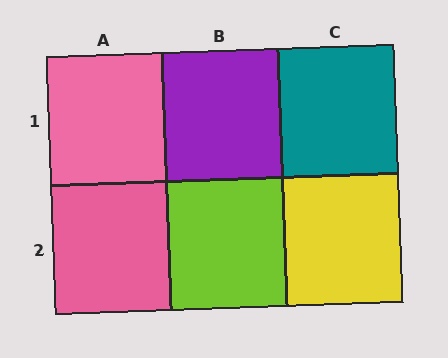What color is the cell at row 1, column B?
Purple.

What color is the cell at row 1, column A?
Pink.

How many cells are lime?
1 cell is lime.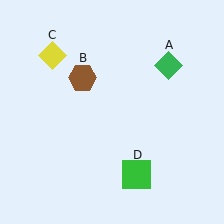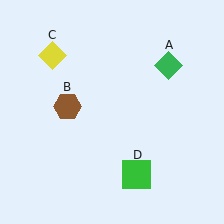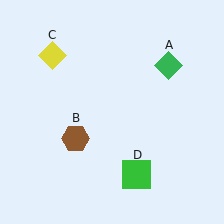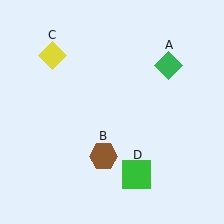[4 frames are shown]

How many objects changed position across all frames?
1 object changed position: brown hexagon (object B).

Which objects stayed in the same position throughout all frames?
Green diamond (object A) and yellow diamond (object C) and green square (object D) remained stationary.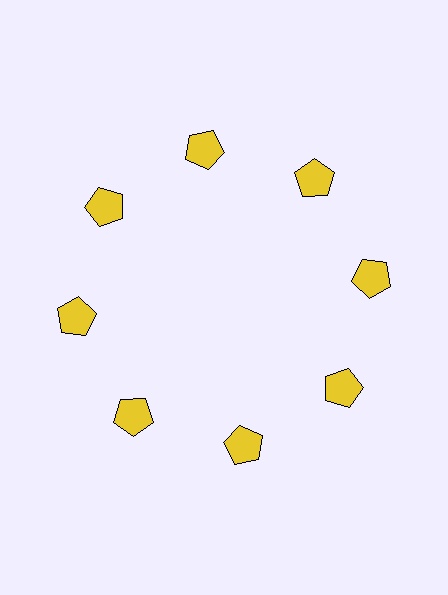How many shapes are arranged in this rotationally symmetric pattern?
There are 8 shapes, arranged in 8 groups of 1.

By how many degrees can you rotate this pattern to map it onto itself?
The pattern maps onto itself every 45 degrees of rotation.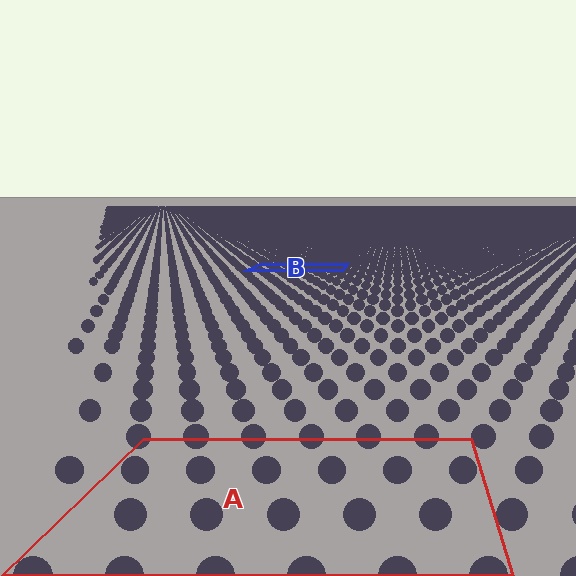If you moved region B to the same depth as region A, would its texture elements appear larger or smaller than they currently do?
They would appear larger. At a closer depth, the same texture elements are projected at a bigger on-screen size.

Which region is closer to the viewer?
Region A is closer. The texture elements there are larger and more spread out.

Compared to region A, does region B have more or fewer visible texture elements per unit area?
Region B has more texture elements per unit area — they are packed more densely because it is farther away.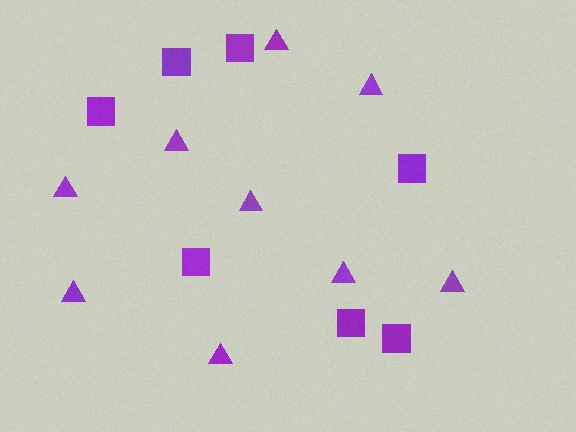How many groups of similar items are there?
There are 2 groups: one group of triangles (9) and one group of squares (7).